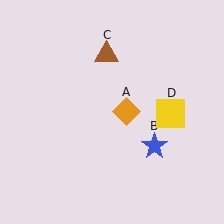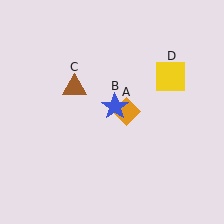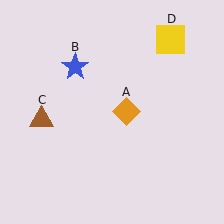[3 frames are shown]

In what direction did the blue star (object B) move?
The blue star (object B) moved up and to the left.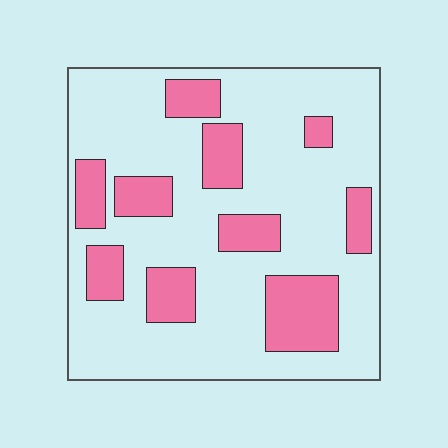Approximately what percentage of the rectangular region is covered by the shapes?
Approximately 25%.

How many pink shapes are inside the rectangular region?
10.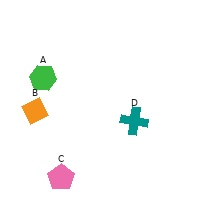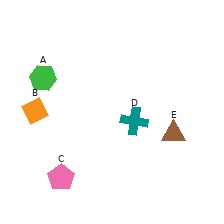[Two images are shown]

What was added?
A brown triangle (E) was added in Image 2.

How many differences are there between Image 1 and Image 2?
There is 1 difference between the two images.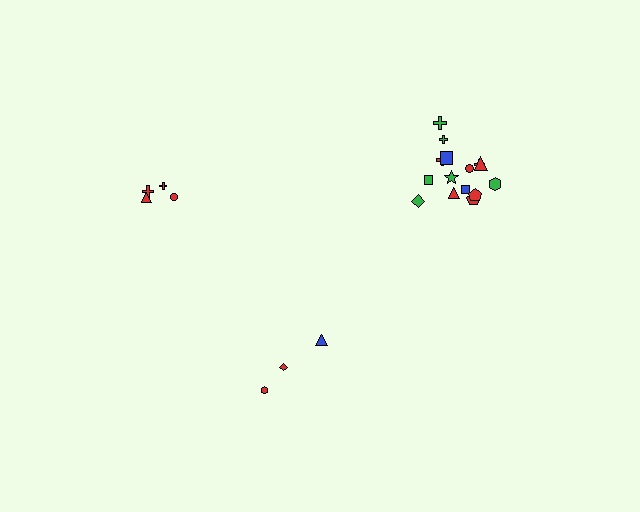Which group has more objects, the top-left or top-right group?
The top-right group.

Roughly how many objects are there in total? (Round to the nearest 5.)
Roughly 20 objects in total.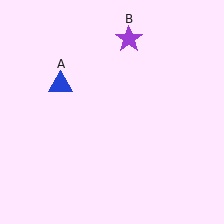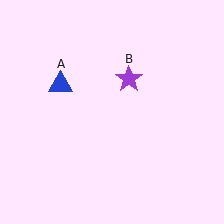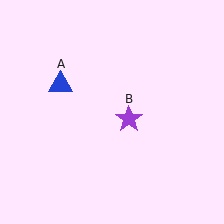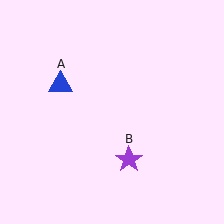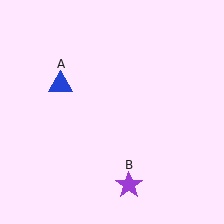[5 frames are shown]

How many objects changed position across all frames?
1 object changed position: purple star (object B).